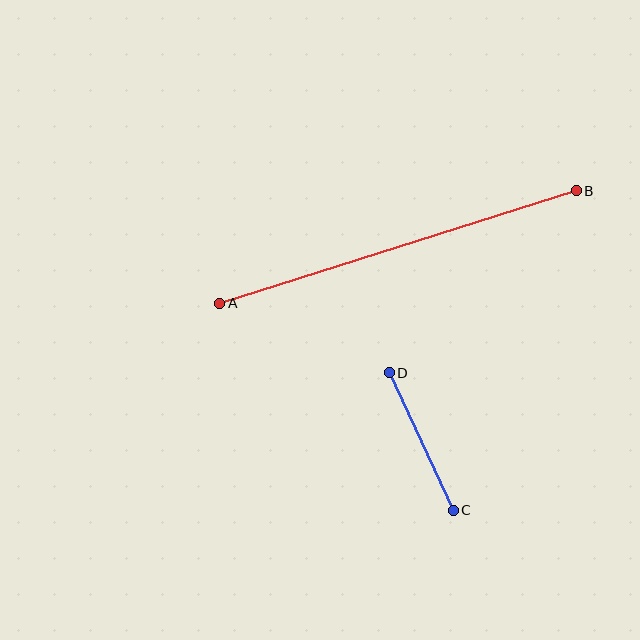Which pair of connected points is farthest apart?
Points A and B are farthest apart.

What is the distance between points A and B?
The distance is approximately 374 pixels.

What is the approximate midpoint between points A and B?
The midpoint is at approximately (398, 247) pixels.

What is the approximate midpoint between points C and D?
The midpoint is at approximately (421, 441) pixels.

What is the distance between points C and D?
The distance is approximately 151 pixels.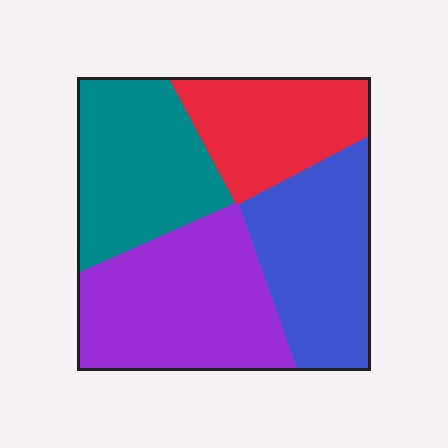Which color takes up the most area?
Purple, at roughly 30%.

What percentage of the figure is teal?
Teal covers roughly 25% of the figure.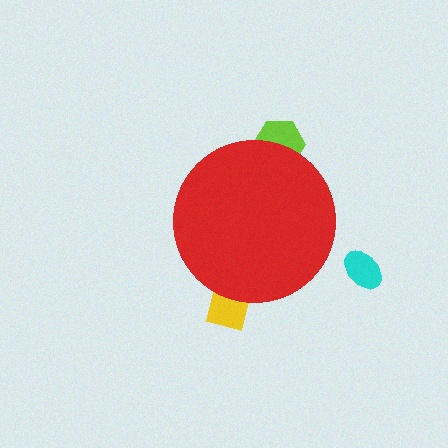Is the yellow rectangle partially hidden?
Yes, the yellow rectangle is partially hidden behind the red circle.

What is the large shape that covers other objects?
A red circle.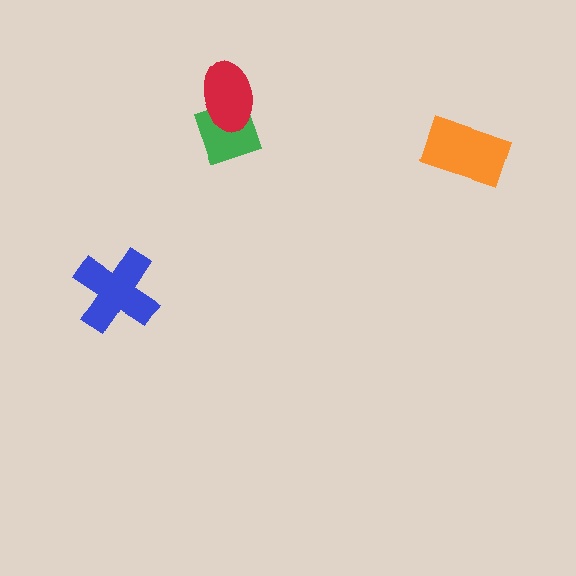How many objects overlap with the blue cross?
0 objects overlap with the blue cross.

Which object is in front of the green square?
The red ellipse is in front of the green square.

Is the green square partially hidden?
Yes, it is partially covered by another shape.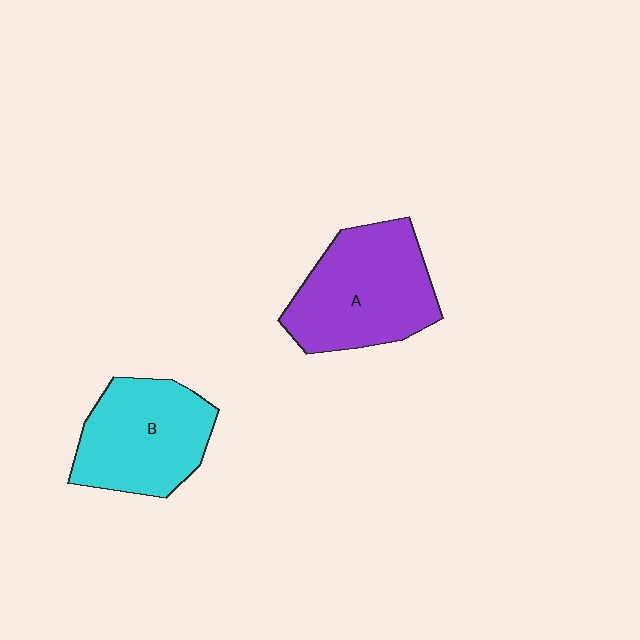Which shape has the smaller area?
Shape B (cyan).